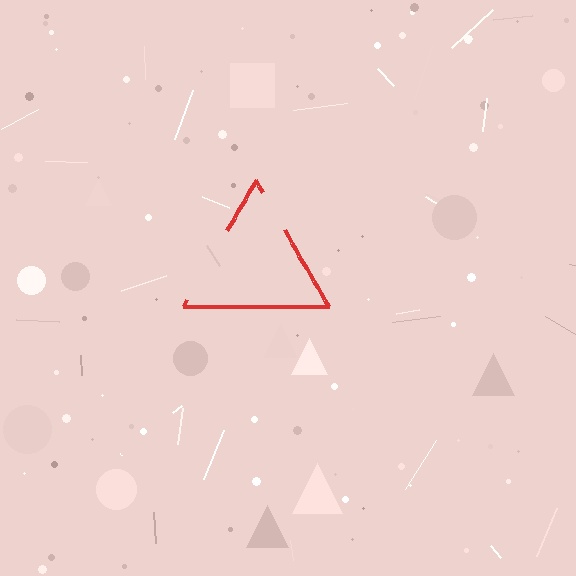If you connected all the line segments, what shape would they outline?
They would outline a triangle.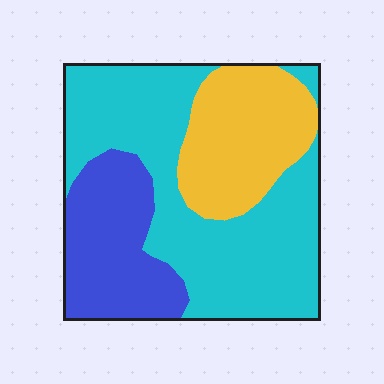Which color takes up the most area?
Cyan, at roughly 50%.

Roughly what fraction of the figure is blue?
Blue covers roughly 25% of the figure.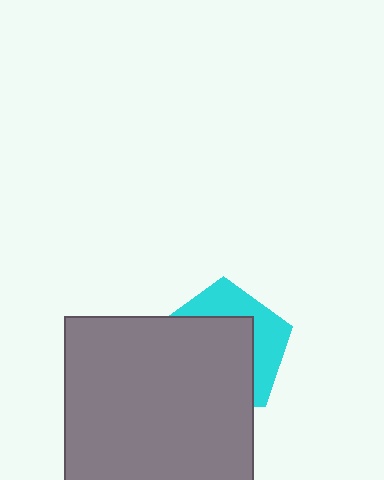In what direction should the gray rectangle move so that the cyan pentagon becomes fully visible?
The gray rectangle should move toward the lower-left. That is the shortest direction to clear the overlap and leave the cyan pentagon fully visible.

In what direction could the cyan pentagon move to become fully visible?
The cyan pentagon could move toward the upper-right. That would shift it out from behind the gray rectangle entirely.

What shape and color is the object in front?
The object in front is a gray rectangle.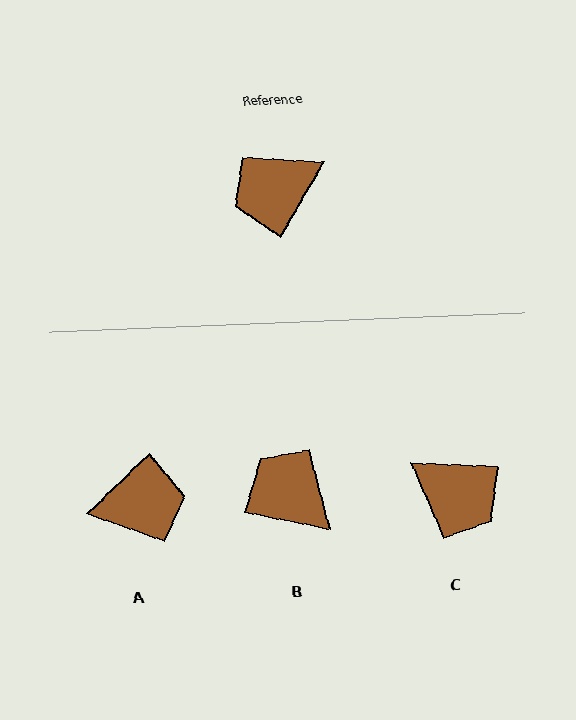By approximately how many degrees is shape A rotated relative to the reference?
Approximately 164 degrees counter-clockwise.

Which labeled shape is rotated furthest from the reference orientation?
A, about 164 degrees away.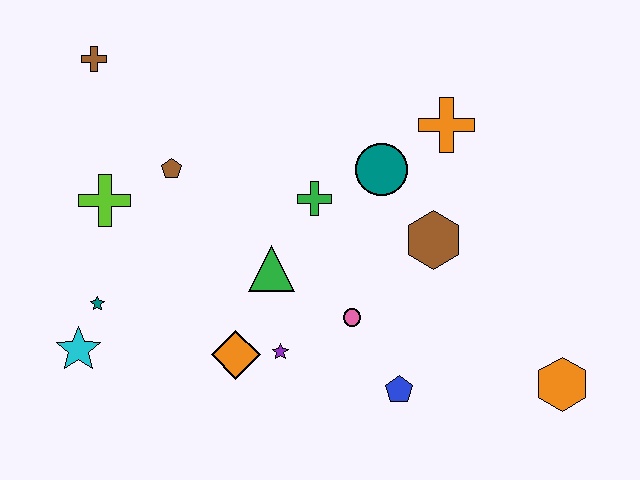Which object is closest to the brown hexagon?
The teal circle is closest to the brown hexagon.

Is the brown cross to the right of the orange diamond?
No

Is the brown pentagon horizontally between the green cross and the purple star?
No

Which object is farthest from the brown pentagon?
The orange hexagon is farthest from the brown pentagon.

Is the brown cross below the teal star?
No